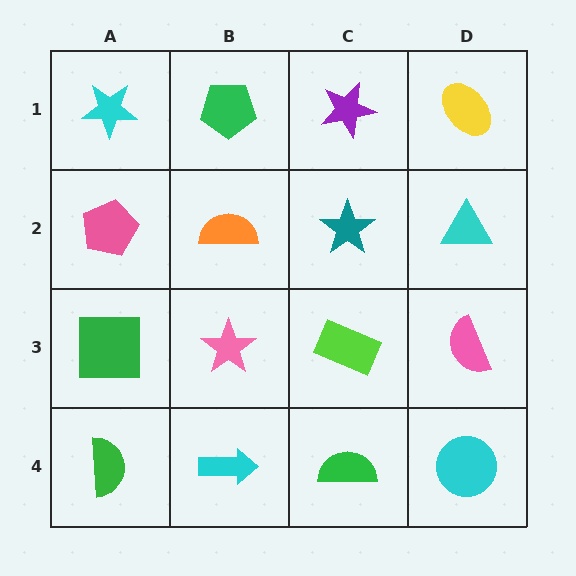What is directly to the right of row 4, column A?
A cyan arrow.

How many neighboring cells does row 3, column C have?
4.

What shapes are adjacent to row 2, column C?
A purple star (row 1, column C), a lime rectangle (row 3, column C), an orange semicircle (row 2, column B), a cyan triangle (row 2, column D).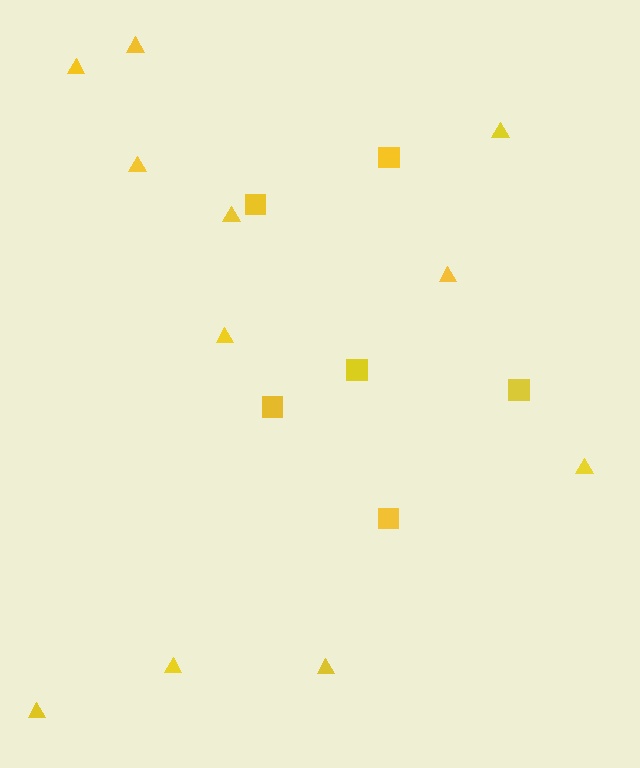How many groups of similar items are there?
There are 2 groups: one group of triangles (11) and one group of squares (6).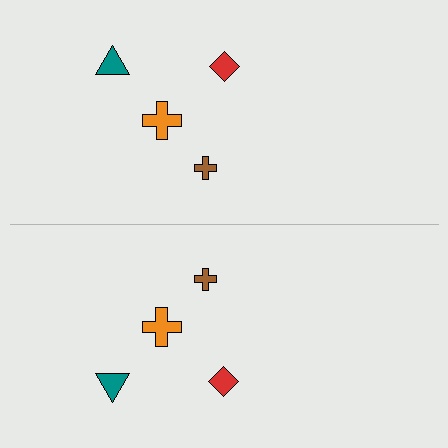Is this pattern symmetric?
Yes, this pattern has bilateral (reflection) symmetry.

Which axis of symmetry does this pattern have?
The pattern has a horizontal axis of symmetry running through the center of the image.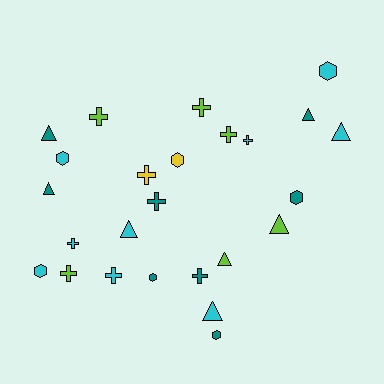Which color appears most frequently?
Cyan, with 9 objects.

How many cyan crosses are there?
There are 3 cyan crosses.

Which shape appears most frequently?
Cross, with 10 objects.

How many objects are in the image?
There are 25 objects.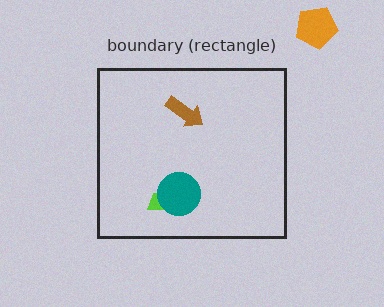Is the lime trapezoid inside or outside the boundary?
Inside.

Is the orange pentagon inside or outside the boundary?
Outside.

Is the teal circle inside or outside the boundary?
Inside.